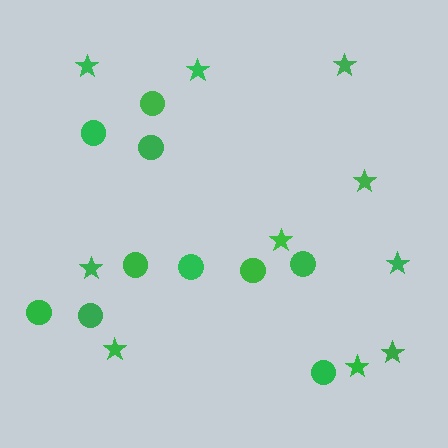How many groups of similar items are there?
There are 2 groups: one group of stars (10) and one group of circles (10).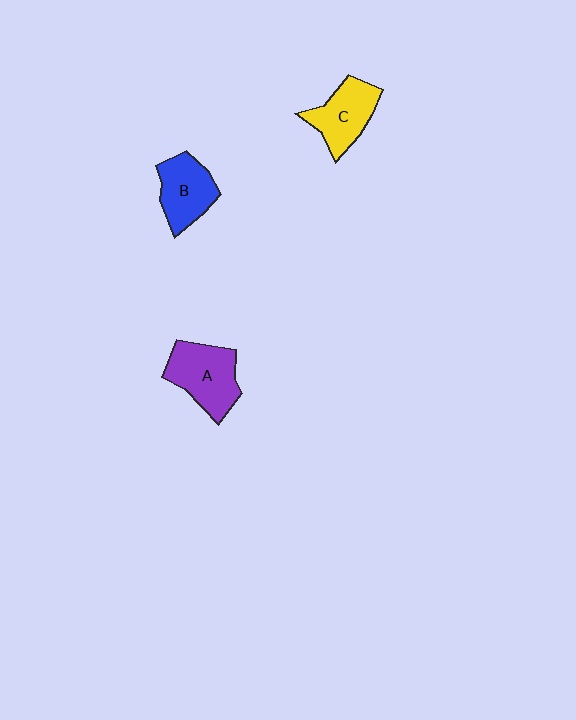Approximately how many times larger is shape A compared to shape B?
Approximately 1.2 times.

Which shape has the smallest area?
Shape B (blue).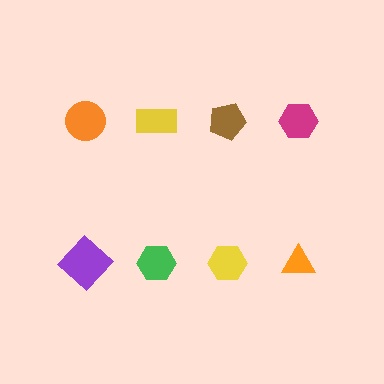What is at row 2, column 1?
A purple diamond.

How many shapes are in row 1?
4 shapes.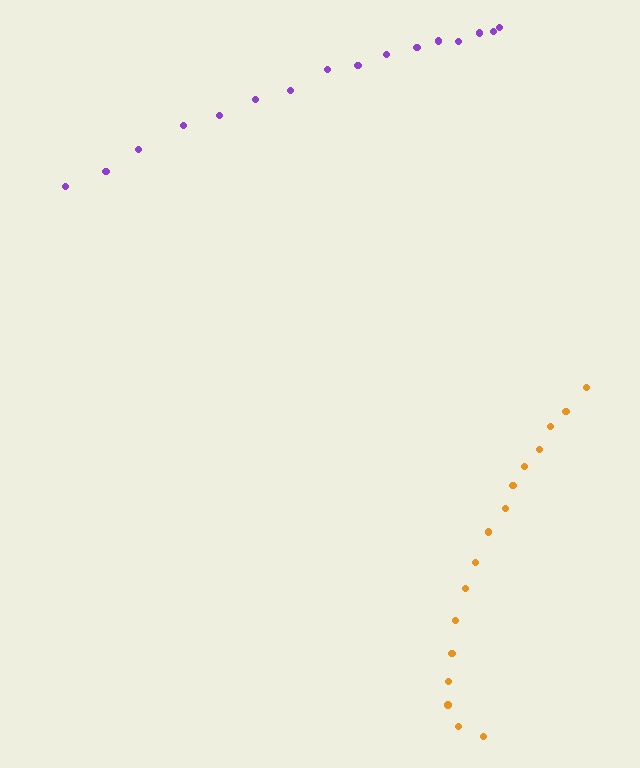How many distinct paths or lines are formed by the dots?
There are 2 distinct paths.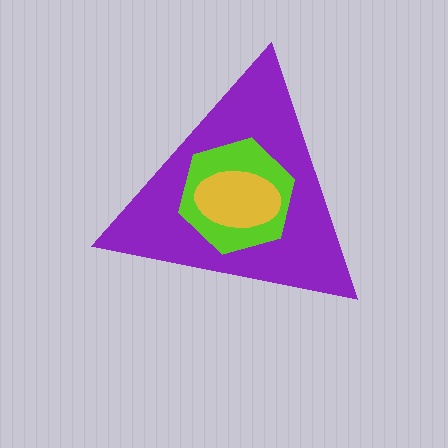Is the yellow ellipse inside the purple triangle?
Yes.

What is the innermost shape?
The yellow ellipse.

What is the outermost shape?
The purple triangle.